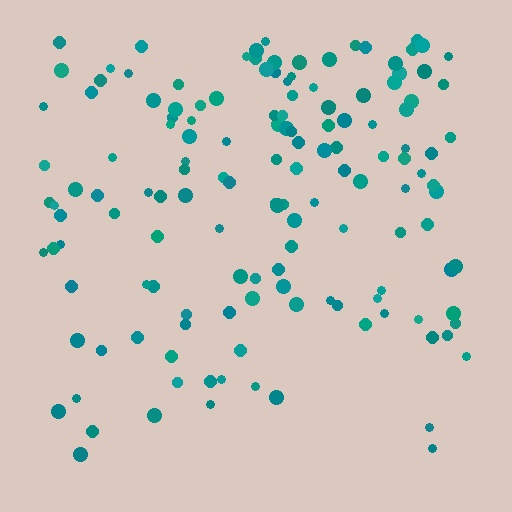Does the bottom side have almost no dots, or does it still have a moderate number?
Still a moderate number, just noticeably fewer than the top.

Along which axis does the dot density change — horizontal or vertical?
Vertical.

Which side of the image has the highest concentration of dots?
The top.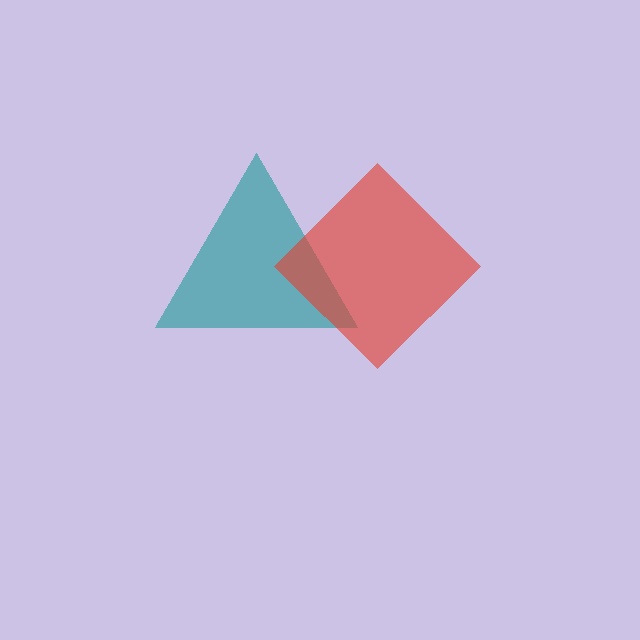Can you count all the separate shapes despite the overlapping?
Yes, there are 2 separate shapes.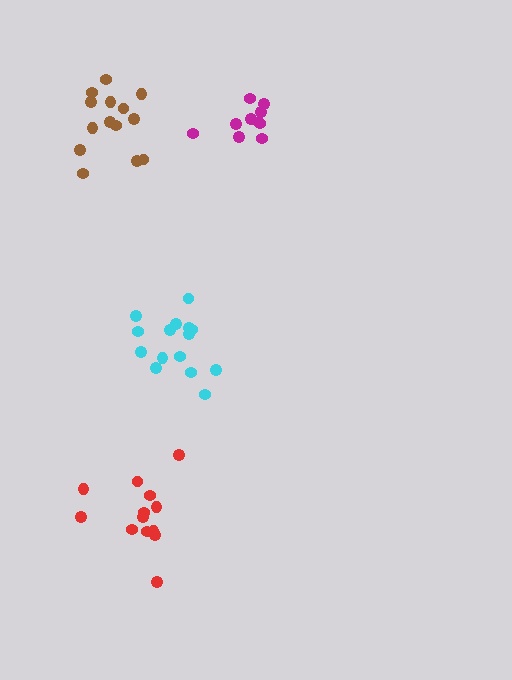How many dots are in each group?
Group 1: 14 dots, Group 2: 15 dots, Group 3: 13 dots, Group 4: 10 dots (52 total).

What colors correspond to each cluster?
The clusters are colored: brown, cyan, red, magenta.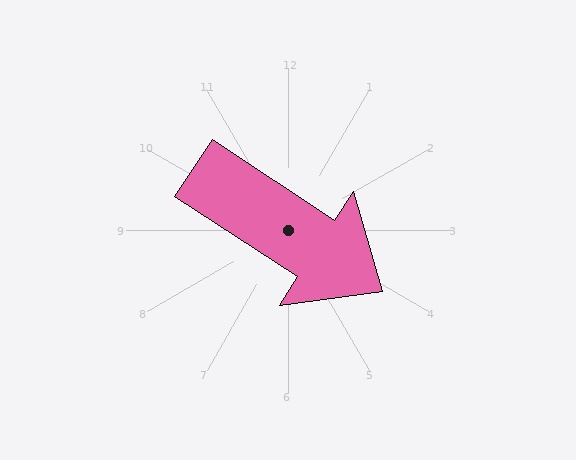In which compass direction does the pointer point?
Southeast.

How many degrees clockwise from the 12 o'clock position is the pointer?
Approximately 123 degrees.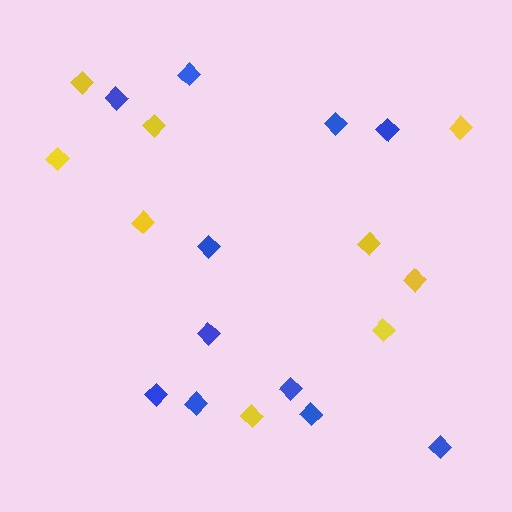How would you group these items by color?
There are 2 groups: one group of yellow diamonds (9) and one group of blue diamonds (11).